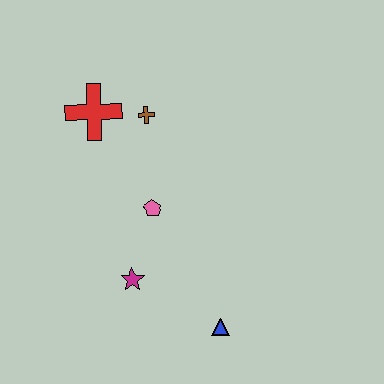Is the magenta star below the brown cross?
Yes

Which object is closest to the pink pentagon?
The magenta star is closest to the pink pentagon.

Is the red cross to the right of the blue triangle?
No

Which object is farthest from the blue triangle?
The red cross is farthest from the blue triangle.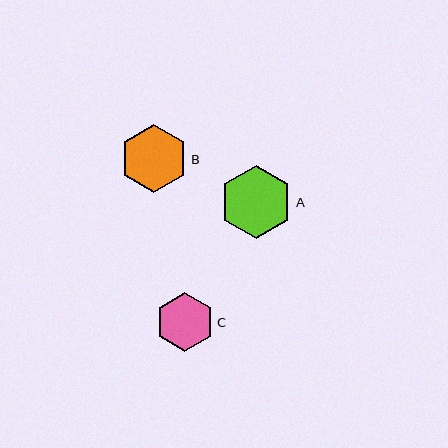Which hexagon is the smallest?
Hexagon C is the smallest with a size of approximately 59 pixels.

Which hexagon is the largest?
Hexagon A is the largest with a size of approximately 73 pixels.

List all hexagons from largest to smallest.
From largest to smallest: A, B, C.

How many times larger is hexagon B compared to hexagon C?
Hexagon B is approximately 1.2 times the size of hexagon C.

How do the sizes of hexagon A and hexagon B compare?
Hexagon A and hexagon B are approximately the same size.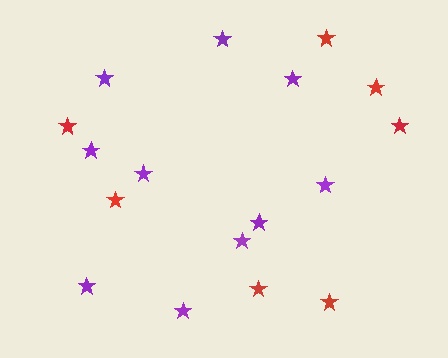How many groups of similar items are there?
There are 2 groups: one group of red stars (7) and one group of purple stars (10).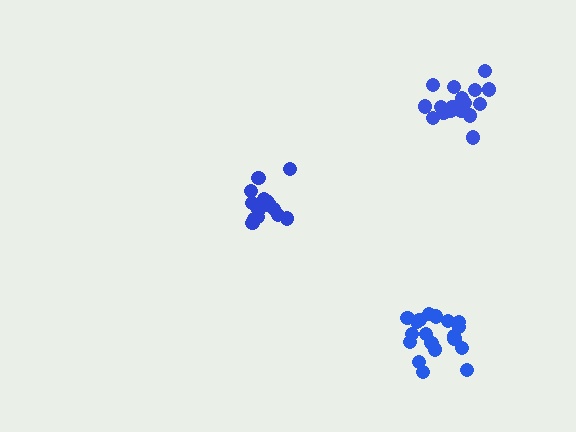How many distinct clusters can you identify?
There are 3 distinct clusters.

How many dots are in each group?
Group 1: 18 dots, Group 2: 15 dots, Group 3: 20 dots (53 total).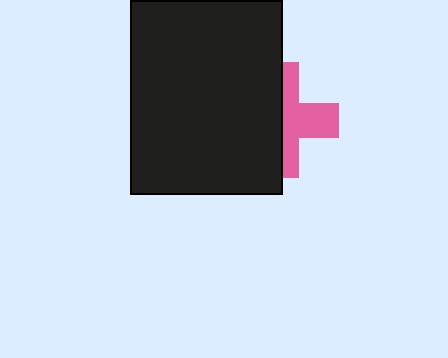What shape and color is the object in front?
The object in front is a black rectangle.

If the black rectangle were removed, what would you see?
You would see the complete pink cross.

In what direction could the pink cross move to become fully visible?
The pink cross could move right. That would shift it out from behind the black rectangle entirely.